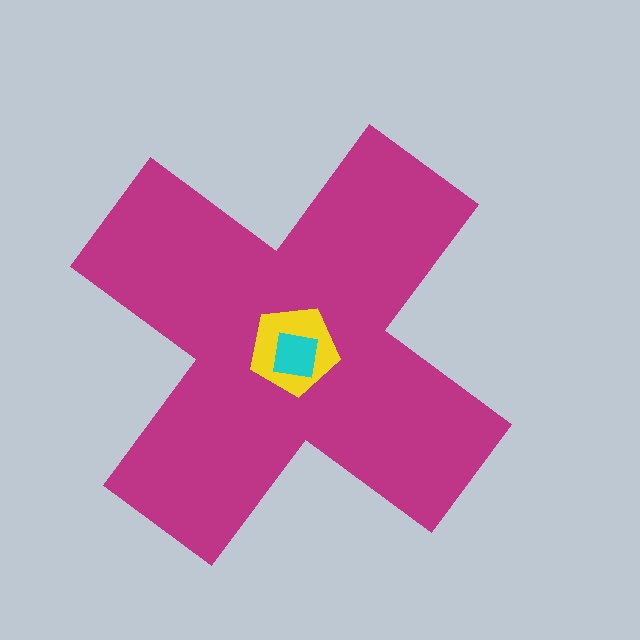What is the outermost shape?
The magenta cross.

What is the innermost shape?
The cyan square.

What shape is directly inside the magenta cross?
The yellow pentagon.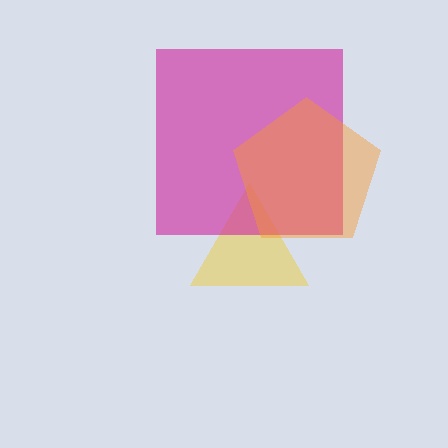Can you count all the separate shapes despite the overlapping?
Yes, there are 3 separate shapes.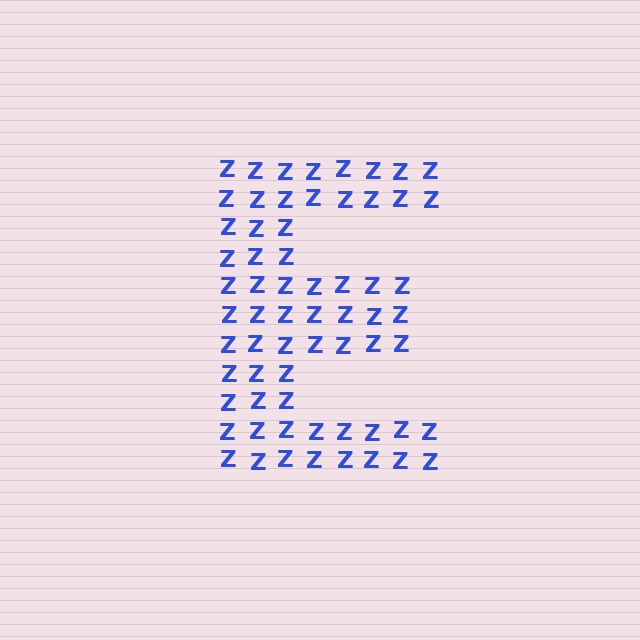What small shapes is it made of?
It is made of small letter Z's.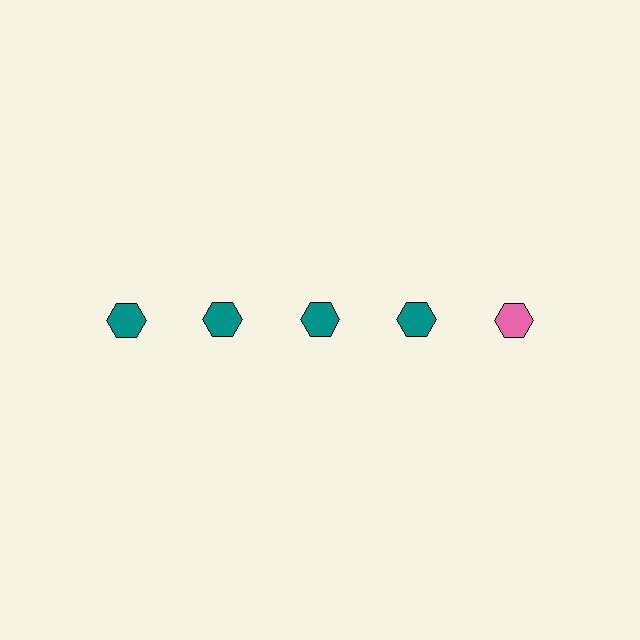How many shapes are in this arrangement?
There are 5 shapes arranged in a grid pattern.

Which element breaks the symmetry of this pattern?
The pink hexagon in the top row, rightmost column breaks the symmetry. All other shapes are teal hexagons.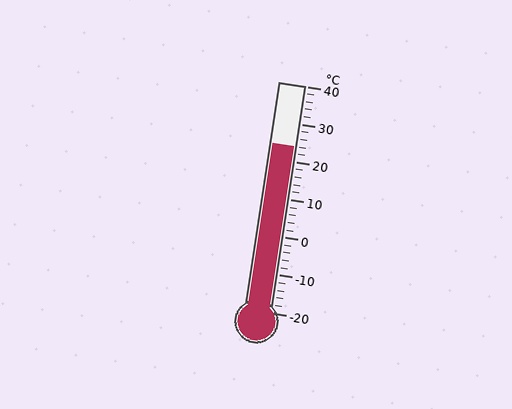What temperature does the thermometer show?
The thermometer shows approximately 24°C.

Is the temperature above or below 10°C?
The temperature is above 10°C.